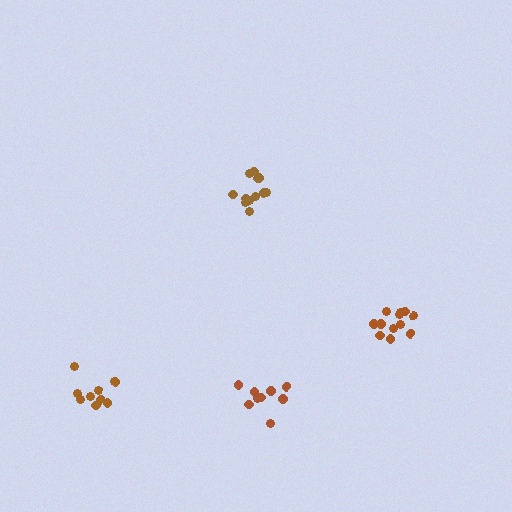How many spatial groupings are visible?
There are 4 spatial groupings.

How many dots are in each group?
Group 1: 10 dots, Group 2: 12 dots, Group 3: 12 dots, Group 4: 10 dots (44 total).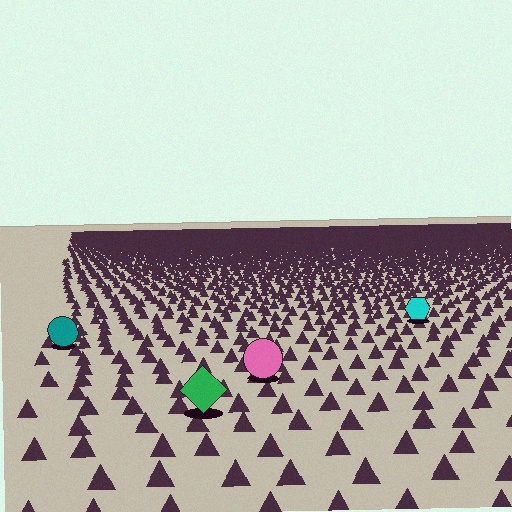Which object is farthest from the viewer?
The cyan hexagon is farthest from the viewer. It appears smaller and the ground texture around it is denser.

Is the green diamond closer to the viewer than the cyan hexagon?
Yes. The green diamond is closer — you can tell from the texture gradient: the ground texture is coarser near it.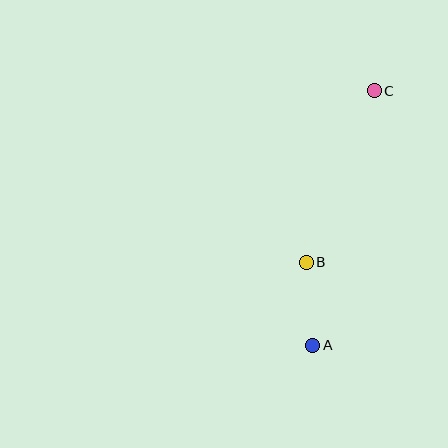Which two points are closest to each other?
Points A and B are closest to each other.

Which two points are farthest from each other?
Points A and C are farthest from each other.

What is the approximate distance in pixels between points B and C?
The distance between B and C is approximately 184 pixels.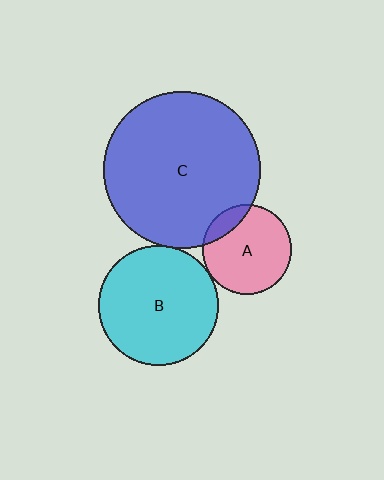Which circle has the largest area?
Circle C (blue).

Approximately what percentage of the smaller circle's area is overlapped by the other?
Approximately 5%.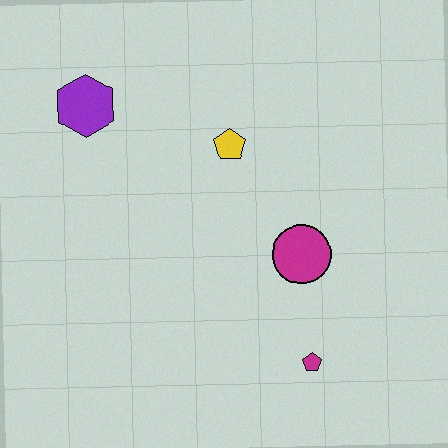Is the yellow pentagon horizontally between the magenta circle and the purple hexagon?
Yes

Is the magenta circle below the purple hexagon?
Yes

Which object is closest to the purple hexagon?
The yellow pentagon is closest to the purple hexagon.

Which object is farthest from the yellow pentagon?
The magenta pentagon is farthest from the yellow pentagon.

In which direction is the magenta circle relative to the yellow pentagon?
The magenta circle is below the yellow pentagon.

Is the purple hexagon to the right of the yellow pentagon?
No